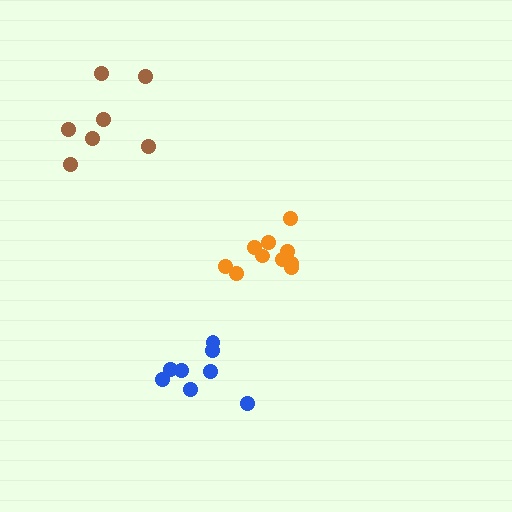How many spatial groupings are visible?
There are 3 spatial groupings.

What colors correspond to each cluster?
The clusters are colored: orange, blue, brown.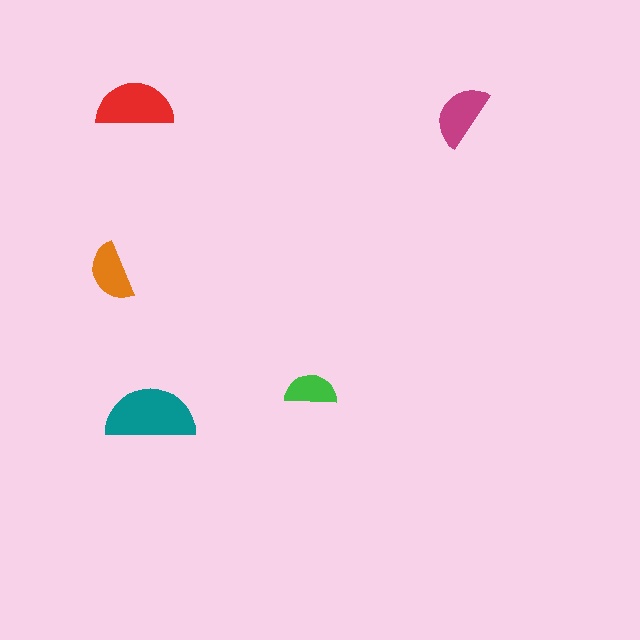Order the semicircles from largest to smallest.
the teal one, the red one, the magenta one, the orange one, the green one.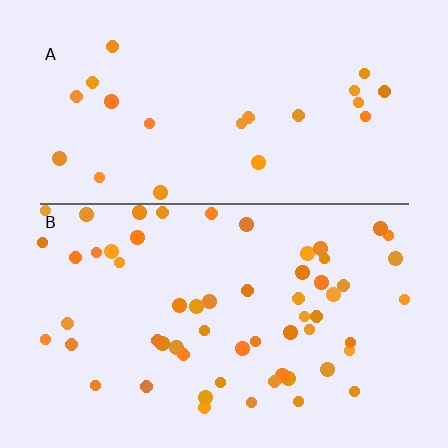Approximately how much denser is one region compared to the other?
Approximately 2.6× — region B over region A.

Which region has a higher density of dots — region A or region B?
B (the bottom).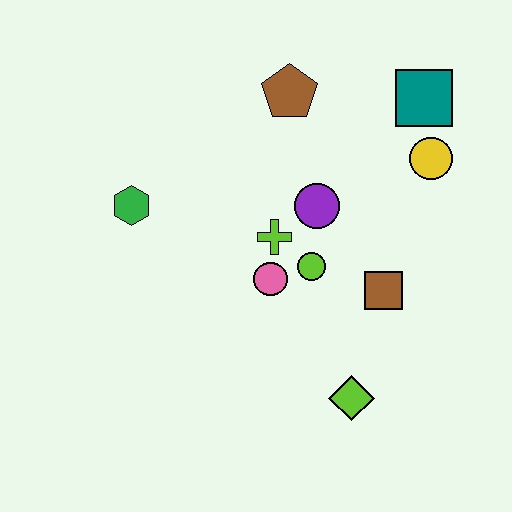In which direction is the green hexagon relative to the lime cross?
The green hexagon is to the left of the lime cross.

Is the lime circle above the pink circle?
Yes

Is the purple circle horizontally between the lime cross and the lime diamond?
Yes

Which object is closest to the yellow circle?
The teal square is closest to the yellow circle.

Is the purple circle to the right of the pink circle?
Yes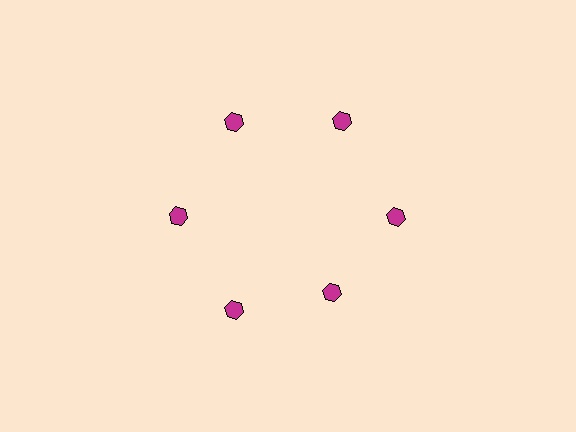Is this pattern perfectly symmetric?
No. The 6 magenta hexagons are arranged in a ring, but one element near the 5 o'clock position is pulled inward toward the center, breaking the 6-fold rotational symmetry.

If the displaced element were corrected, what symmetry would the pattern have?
It would have 6-fold rotational symmetry — the pattern would map onto itself every 60 degrees.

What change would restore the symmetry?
The symmetry would be restored by moving it outward, back onto the ring so that all 6 hexagons sit at equal angles and equal distance from the center.